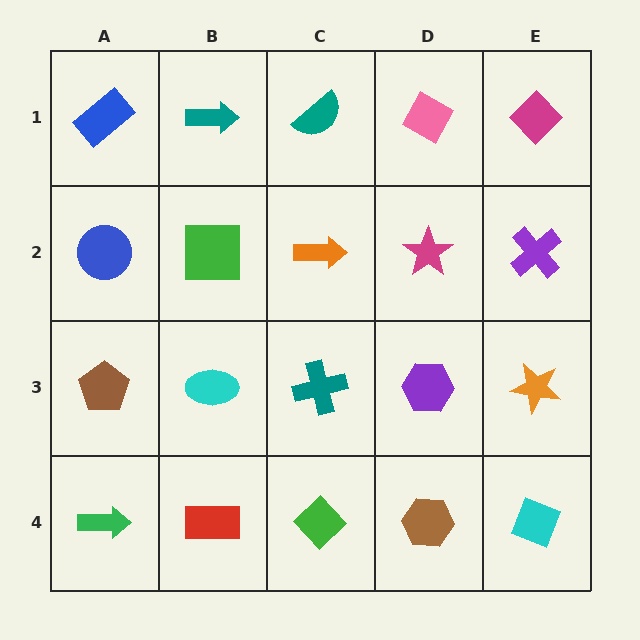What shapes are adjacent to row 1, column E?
A purple cross (row 2, column E), a pink diamond (row 1, column D).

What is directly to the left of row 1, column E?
A pink diamond.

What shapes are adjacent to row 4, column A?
A brown pentagon (row 3, column A), a red rectangle (row 4, column B).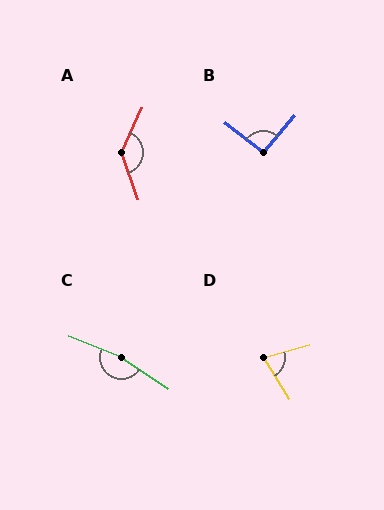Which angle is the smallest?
D, at approximately 73 degrees.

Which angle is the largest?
C, at approximately 168 degrees.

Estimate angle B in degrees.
Approximately 93 degrees.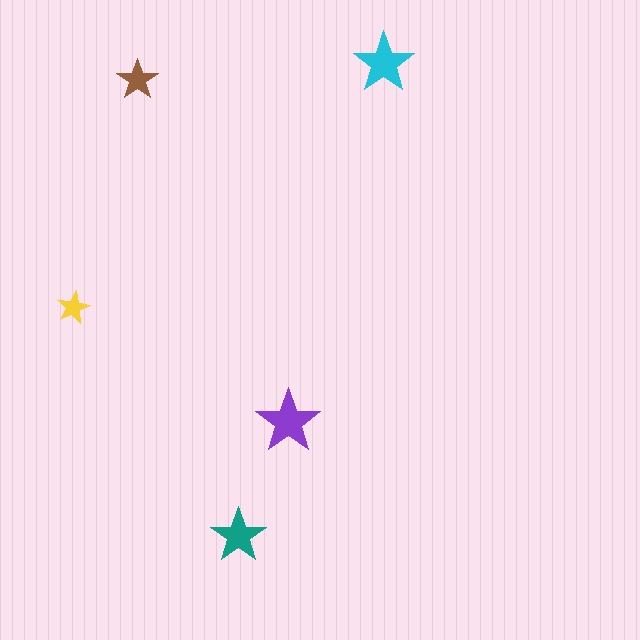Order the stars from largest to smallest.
the purple one, the cyan one, the teal one, the brown one, the yellow one.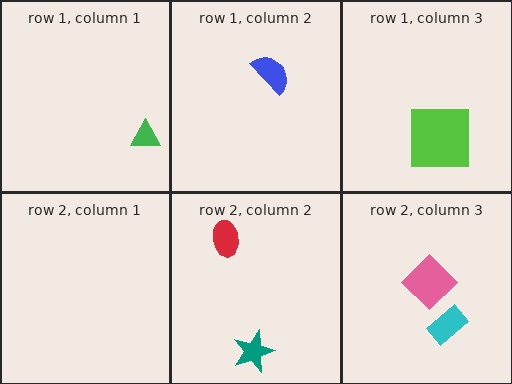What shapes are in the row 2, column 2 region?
The teal star, the red ellipse.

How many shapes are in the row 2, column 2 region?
2.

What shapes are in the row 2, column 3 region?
The cyan rectangle, the pink diamond.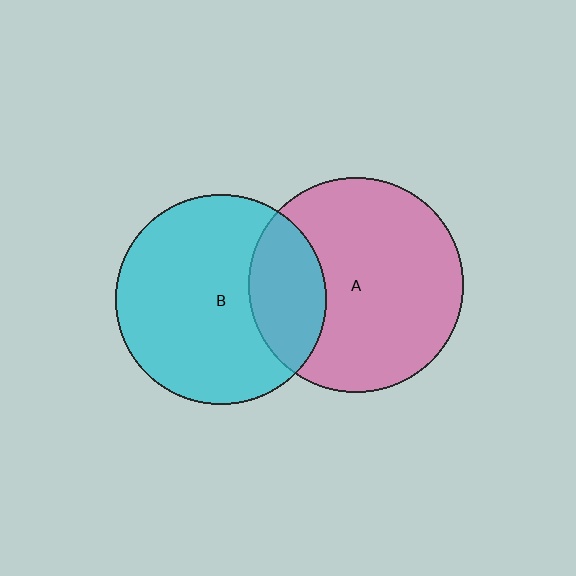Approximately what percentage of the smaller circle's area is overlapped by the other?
Approximately 25%.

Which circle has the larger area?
Circle A (pink).